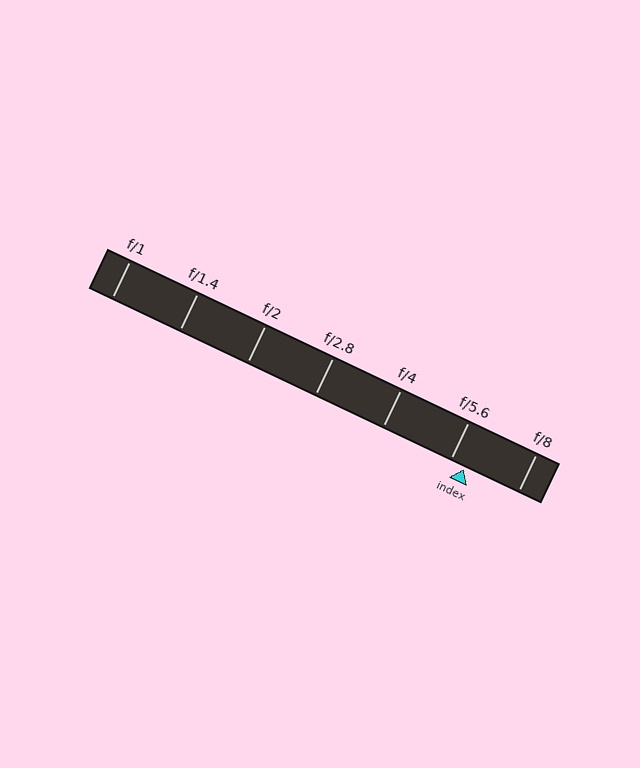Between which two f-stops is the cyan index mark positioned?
The index mark is between f/5.6 and f/8.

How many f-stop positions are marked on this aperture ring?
There are 7 f-stop positions marked.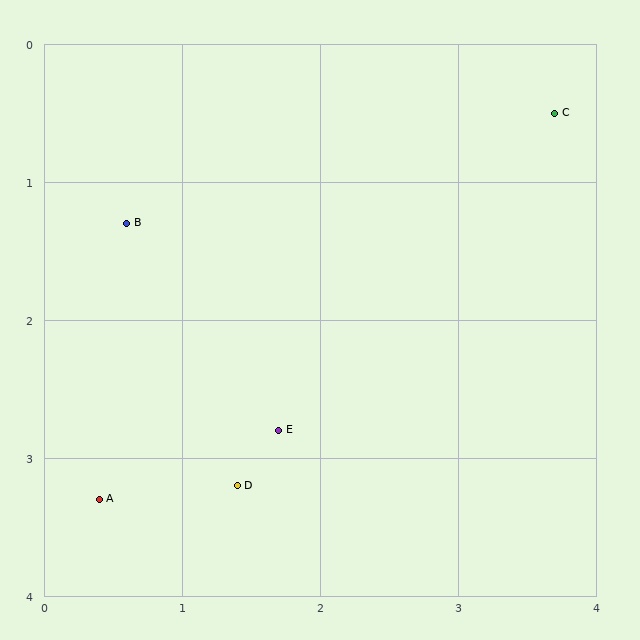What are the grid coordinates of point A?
Point A is at approximately (0.4, 3.3).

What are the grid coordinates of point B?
Point B is at approximately (0.6, 1.3).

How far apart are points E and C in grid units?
Points E and C are about 3.0 grid units apart.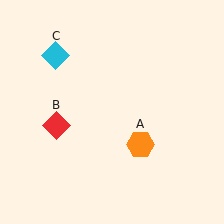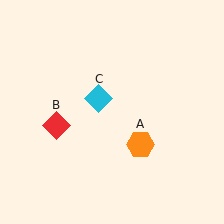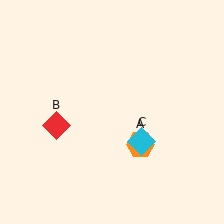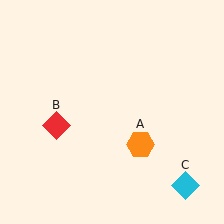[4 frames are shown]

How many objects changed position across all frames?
1 object changed position: cyan diamond (object C).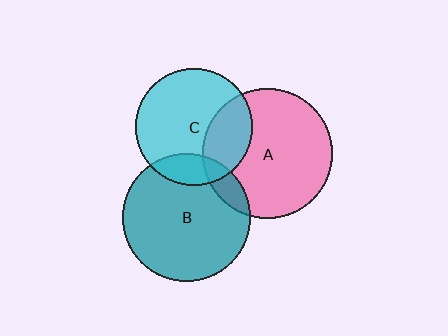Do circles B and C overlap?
Yes.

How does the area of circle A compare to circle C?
Approximately 1.2 times.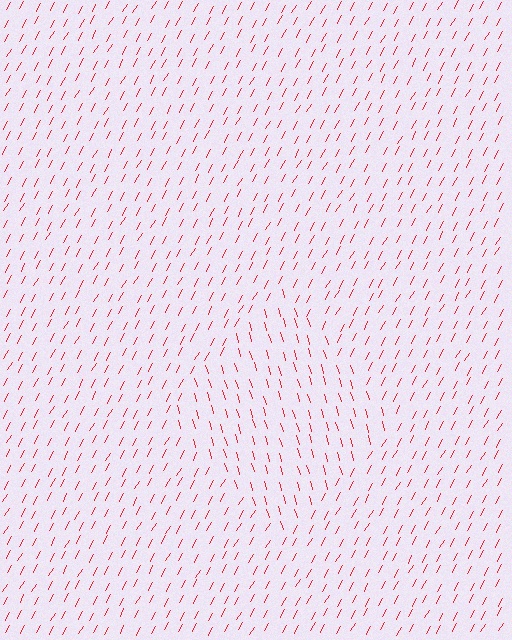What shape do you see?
I see a diamond.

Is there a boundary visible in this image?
Yes, there is a texture boundary formed by a change in line orientation.